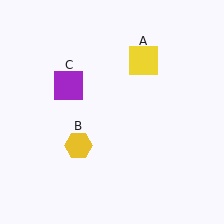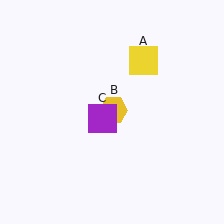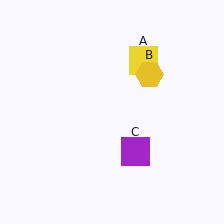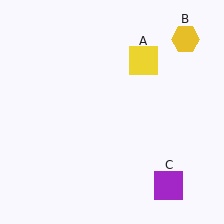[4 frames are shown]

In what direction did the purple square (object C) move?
The purple square (object C) moved down and to the right.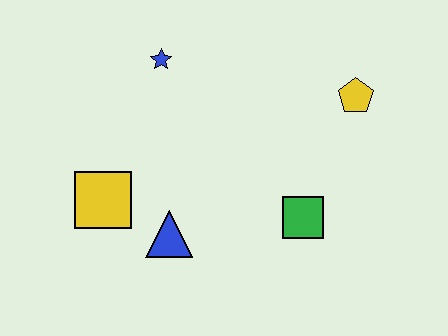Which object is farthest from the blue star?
The green square is farthest from the blue star.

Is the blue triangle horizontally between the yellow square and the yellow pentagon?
Yes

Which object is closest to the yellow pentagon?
The green square is closest to the yellow pentagon.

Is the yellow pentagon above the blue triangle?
Yes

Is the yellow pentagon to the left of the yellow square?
No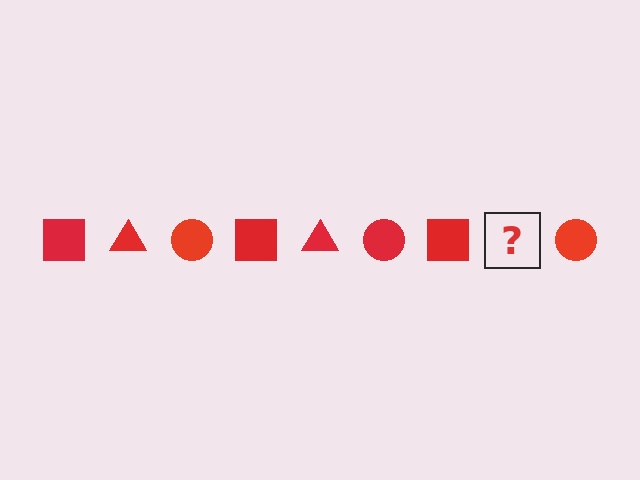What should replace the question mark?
The question mark should be replaced with a red triangle.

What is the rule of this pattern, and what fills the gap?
The rule is that the pattern cycles through square, triangle, circle shapes in red. The gap should be filled with a red triangle.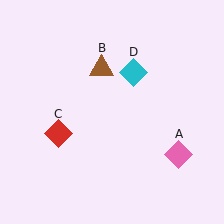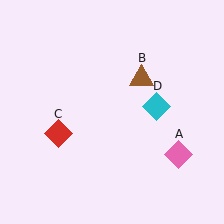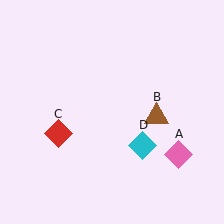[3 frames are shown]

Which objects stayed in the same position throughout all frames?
Pink diamond (object A) and red diamond (object C) remained stationary.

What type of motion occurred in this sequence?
The brown triangle (object B), cyan diamond (object D) rotated clockwise around the center of the scene.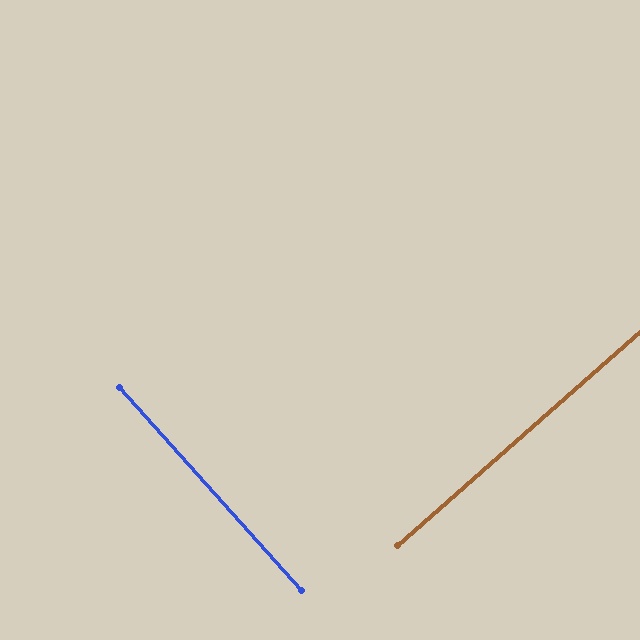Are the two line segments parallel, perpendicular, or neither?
Perpendicular — they meet at approximately 90°.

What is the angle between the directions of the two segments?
Approximately 90 degrees.